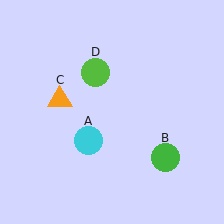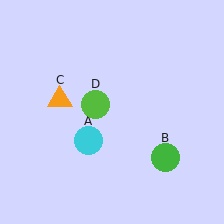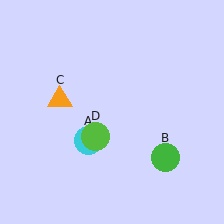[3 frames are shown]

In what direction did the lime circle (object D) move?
The lime circle (object D) moved down.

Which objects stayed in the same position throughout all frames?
Cyan circle (object A) and green circle (object B) and orange triangle (object C) remained stationary.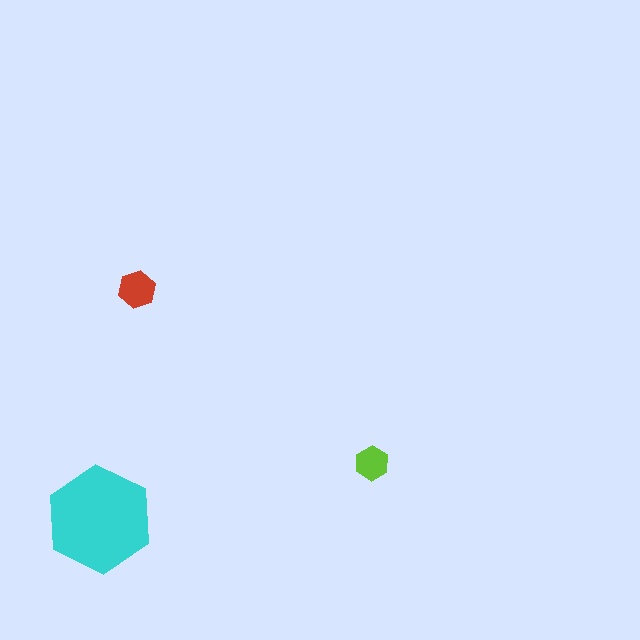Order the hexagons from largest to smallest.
the cyan one, the red one, the lime one.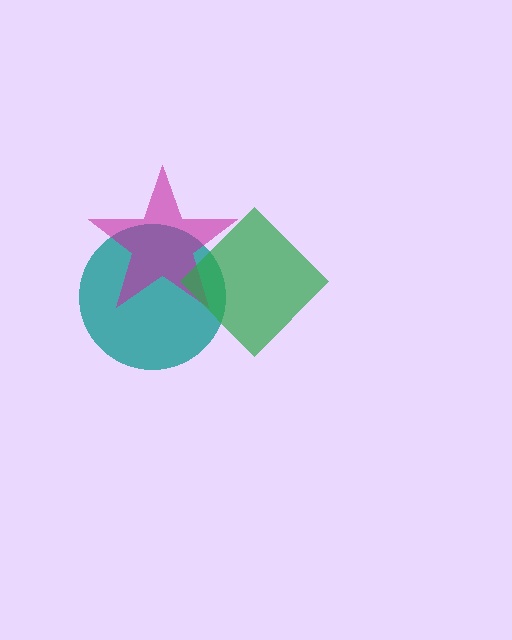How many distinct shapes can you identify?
There are 3 distinct shapes: a teal circle, a magenta star, a green diamond.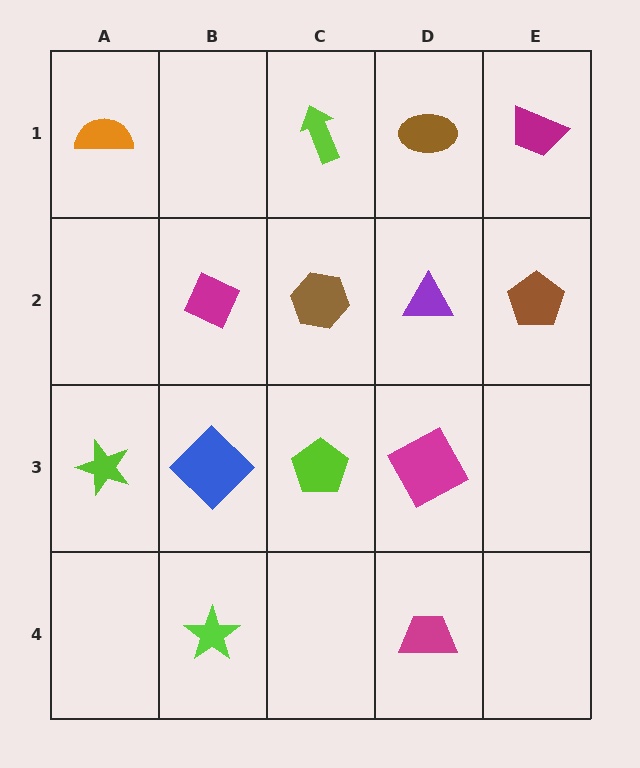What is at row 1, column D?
A brown ellipse.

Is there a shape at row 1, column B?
No, that cell is empty.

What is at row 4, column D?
A magenta trapezoid.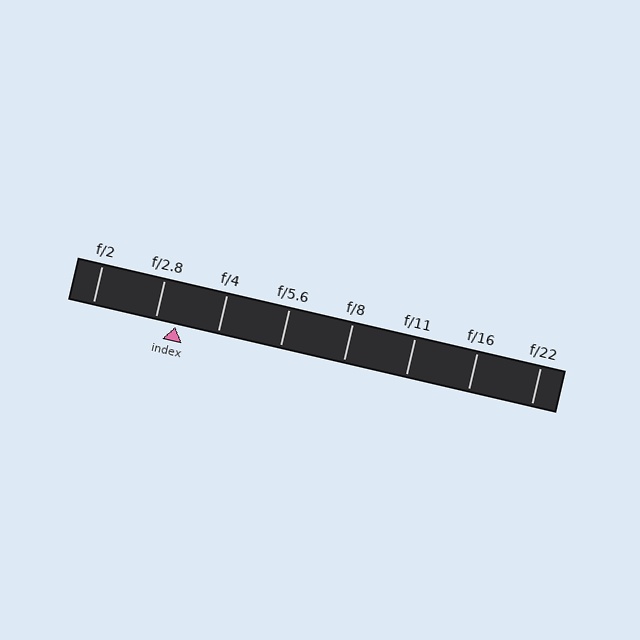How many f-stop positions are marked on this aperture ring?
There are 8 f-stop positions marked.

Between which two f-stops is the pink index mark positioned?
The index mark is between f/2.8 and f/4.